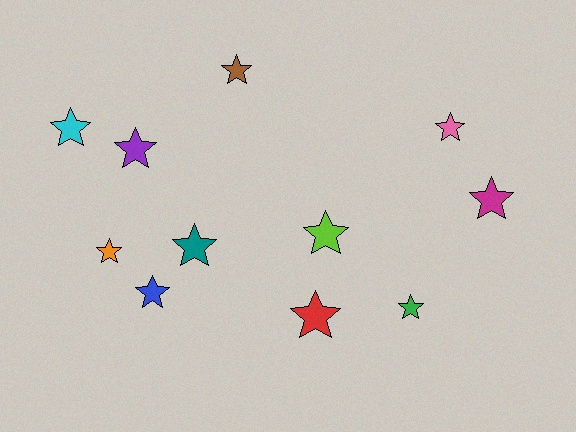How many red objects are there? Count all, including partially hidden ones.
There is 1 red object.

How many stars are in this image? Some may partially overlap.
There are 11 stars.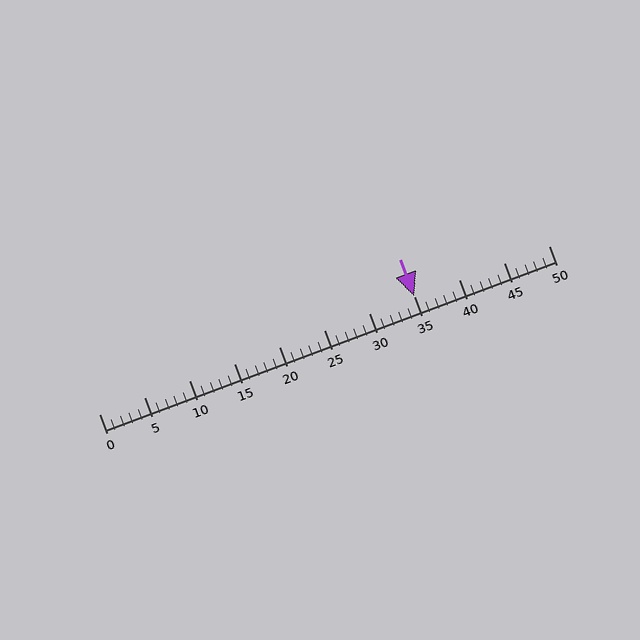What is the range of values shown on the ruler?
The ruler shows values from 0 to 50.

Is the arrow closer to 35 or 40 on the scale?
The arrow is closer to 35.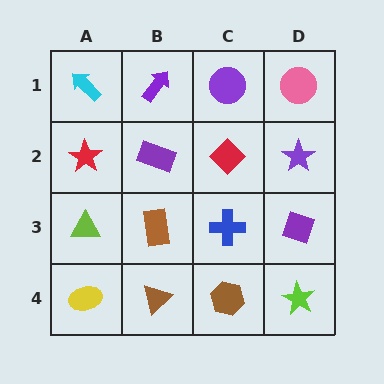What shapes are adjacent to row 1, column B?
A purple rectangle (row 2, column B), a cyan arrow (row 1, column A), a purple circle (row 1, column C).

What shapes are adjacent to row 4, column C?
A blue cross (row 3, column C), a brown triangle (row 4, column B), a lime star (row 4, column D).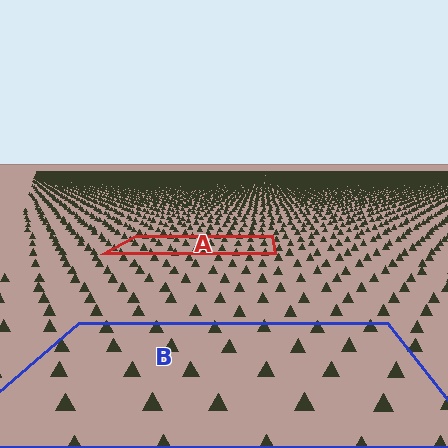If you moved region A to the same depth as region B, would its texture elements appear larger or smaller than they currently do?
They would appear larger. At a closer depth, the same texture elements are projected at a bigger on-screen size.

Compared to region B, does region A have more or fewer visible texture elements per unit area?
Region A has more texture elements per unit area — they are packed more densely because it is farther away.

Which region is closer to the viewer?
Region B is closer. The texture elements there are larger and more spread out.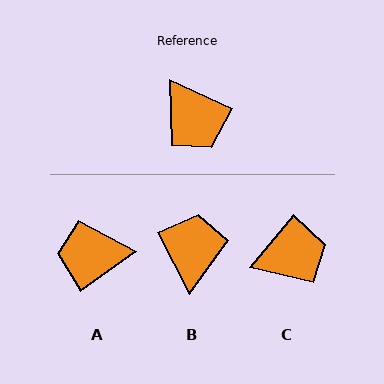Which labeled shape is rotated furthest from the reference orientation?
B, about 142 degrees away.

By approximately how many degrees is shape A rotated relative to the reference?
Approximately 120 degrees clockwise.